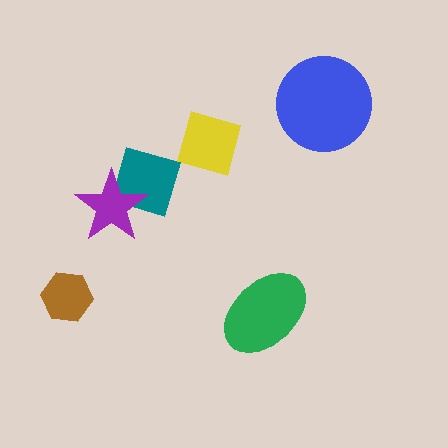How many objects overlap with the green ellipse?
0 objects overlap with the green ellipse.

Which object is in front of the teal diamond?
The purple star is in front of the teal diamond.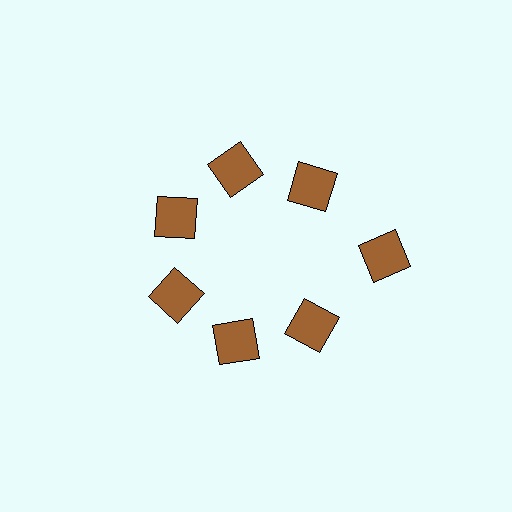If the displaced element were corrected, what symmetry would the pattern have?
It would have 7-fold rotational symmetry — the pattern would map onto itself every 51 degrees.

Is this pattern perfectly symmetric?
No. The 7 brown squares are arranged in a ring, but one element near the 3 o'clock position is pushed outward from the center, breaking the 7-fold rotational symmetry.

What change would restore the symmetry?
The symmetry would be restored by moving it inward, back onto the ring so that all 7 squares sit at equal angles and equal distance from the center.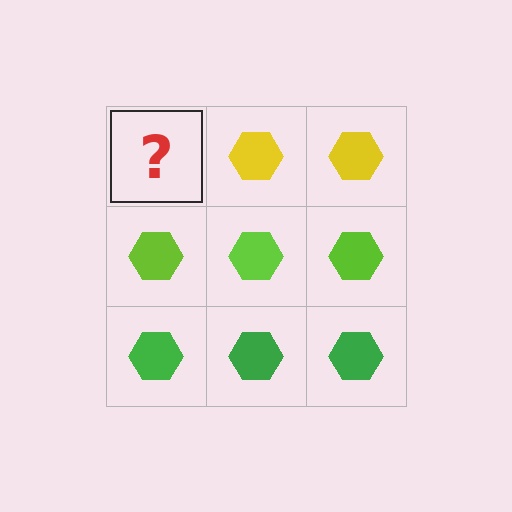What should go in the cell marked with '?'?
The missing cell should contain a yellow hexagon.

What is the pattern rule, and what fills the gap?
The rule is that each row has a consistent color. The gap should be filled with a yellow hexagon.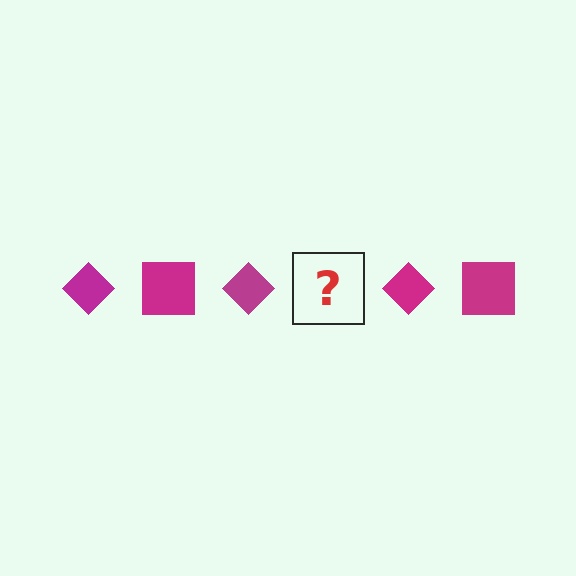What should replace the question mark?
The question mark should be replaced with a magenta square.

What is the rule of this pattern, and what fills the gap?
The rule is that the pattern cycles through diamond, square shapes in magenta. The gap should be filled with a magenta square.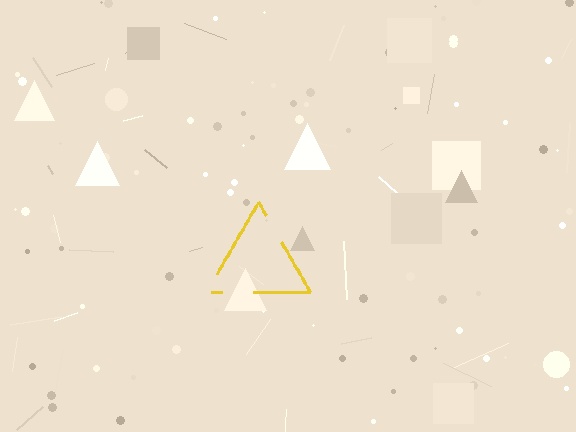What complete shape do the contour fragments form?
The contour fragments form a triangle.